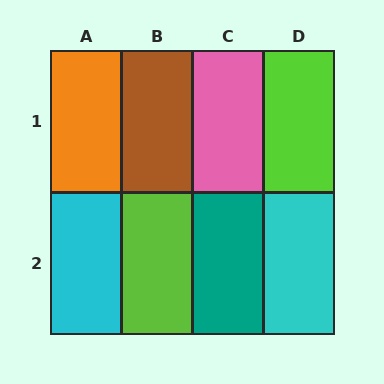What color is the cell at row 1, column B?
Brown.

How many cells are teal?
1 cell is teal.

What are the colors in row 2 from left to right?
Cyan, lime, teal, cyan.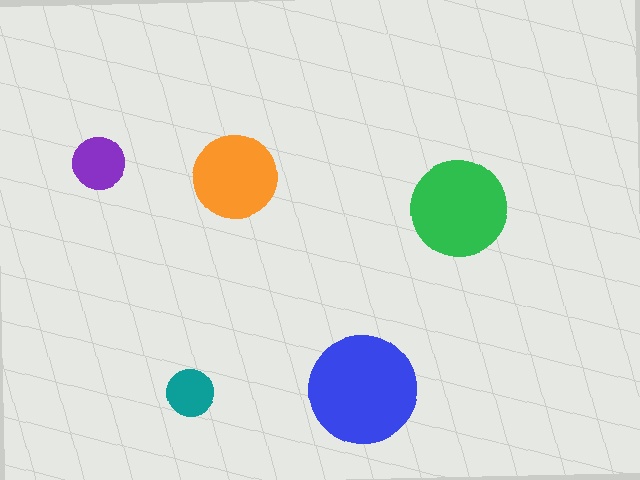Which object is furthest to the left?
The purple circle is leftmost.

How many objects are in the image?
There are 5 objects in the image.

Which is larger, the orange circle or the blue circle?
The blue one.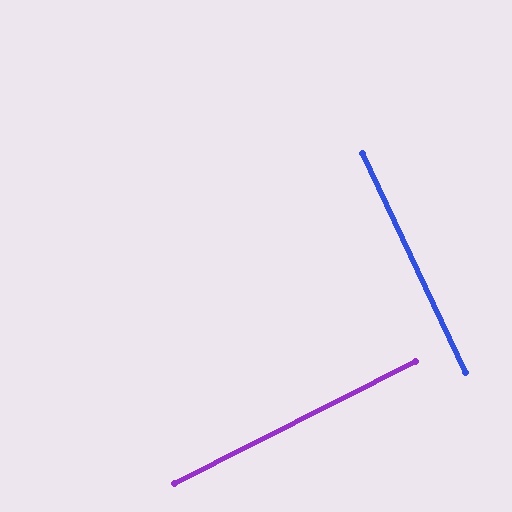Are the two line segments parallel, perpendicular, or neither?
Perpendicular — they meet at approximately 88°.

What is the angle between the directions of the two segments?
Approximately 88 degrees.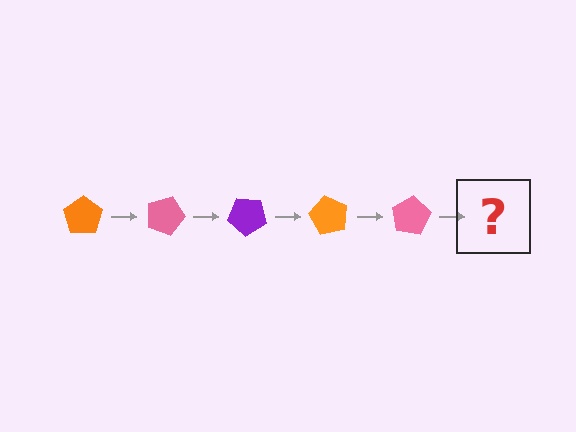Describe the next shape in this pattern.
It should be a purple pentagon, rotated 100 degrees from the start.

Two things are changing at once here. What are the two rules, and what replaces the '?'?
The two rules are that it rotates 20 degrees each step and the color cycles through orange, pink, and purple. The '?' should be a purple pentagon, rotated 100 degrees from the start.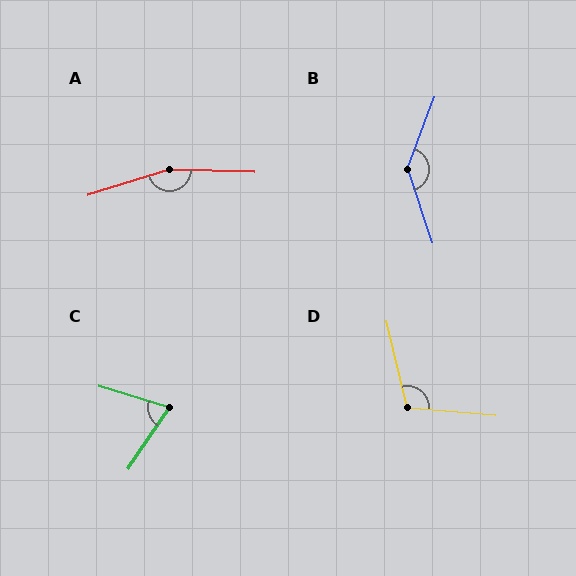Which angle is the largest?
A, at approximately 161 degrees.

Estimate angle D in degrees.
Approximately 109 degrees.